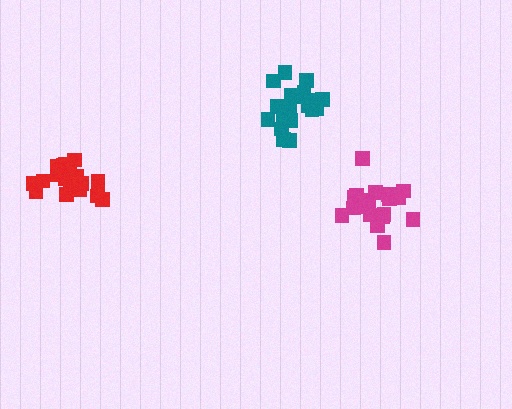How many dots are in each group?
Group 1: 19 dots, Group 2: 18 dots, Group 3: 18 dots (55 total).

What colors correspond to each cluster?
The clusters are colored: teal, red, magenta.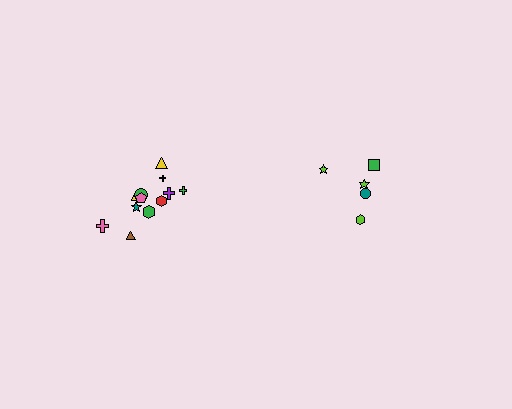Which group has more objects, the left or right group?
The left group.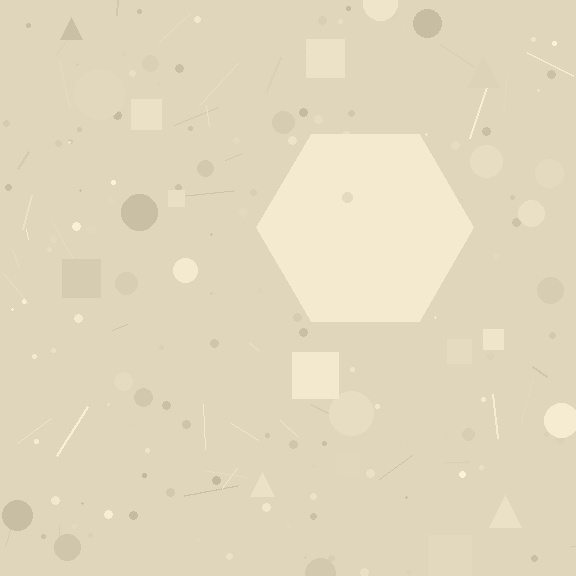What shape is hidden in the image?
A hexagon is hidden in the image.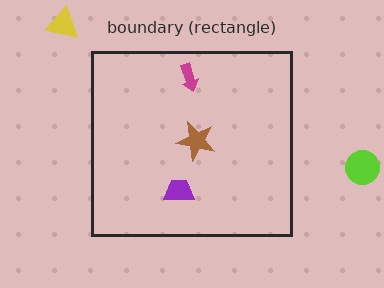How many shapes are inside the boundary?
3 inside, 2 outside.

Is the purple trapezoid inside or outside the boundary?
Inside.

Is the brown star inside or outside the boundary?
Inside.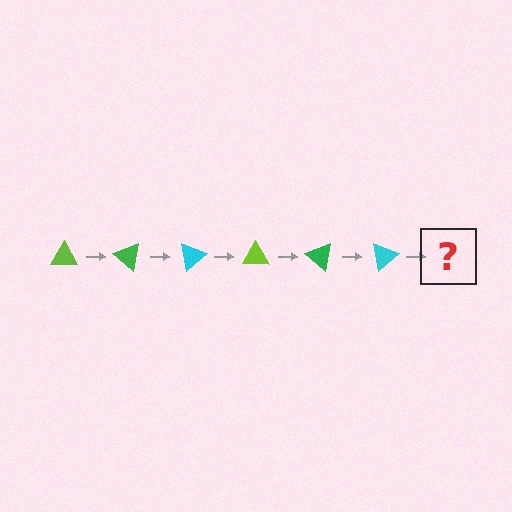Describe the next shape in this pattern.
It should be a lime triangle, rotated 240 degrees from the start.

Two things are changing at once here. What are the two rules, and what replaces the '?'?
The two rules are that it rotates 40 degrees each step and the color cycles through lime, green, and cyan. The '?' should be a lime triangle, rotated 240 degrees from the start.